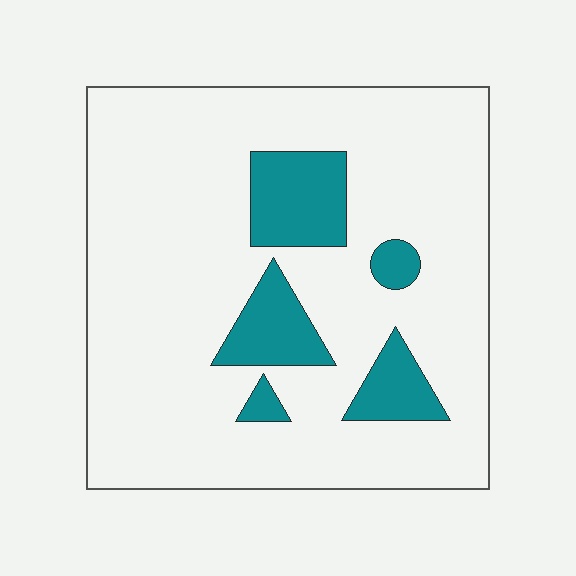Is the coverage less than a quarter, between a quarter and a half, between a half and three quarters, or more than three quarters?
Less than a quarter.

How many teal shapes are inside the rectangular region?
5.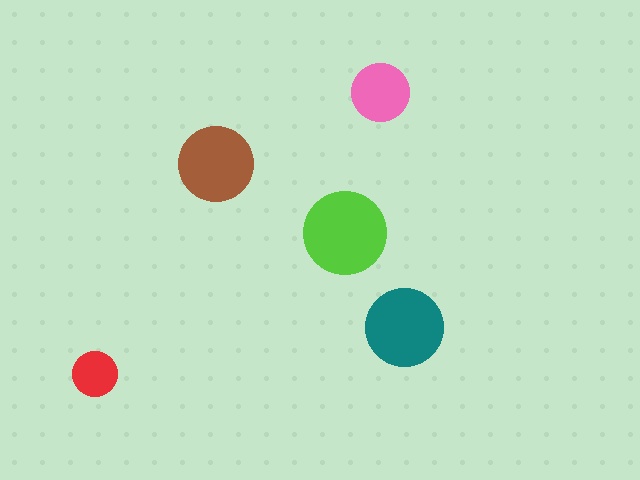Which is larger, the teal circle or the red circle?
The teal one.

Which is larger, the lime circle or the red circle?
The lime one.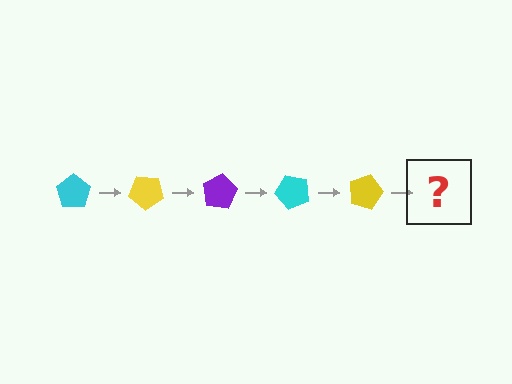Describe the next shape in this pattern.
It should be a purple pentagon, rotated 200 degrees from the start.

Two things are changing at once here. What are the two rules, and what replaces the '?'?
The two rules are that it rotates 40 degrees each step and the color cycles through cyan, yellow, and purple. The '?' should be a purple pentagon, rotated 200 degrees from the start.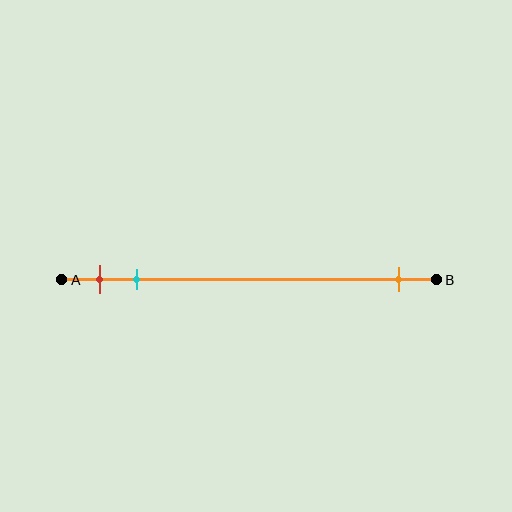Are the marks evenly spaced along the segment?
No, the marks are not evenly spaced.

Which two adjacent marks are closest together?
The red and cyan marks are the closest adjacent pair.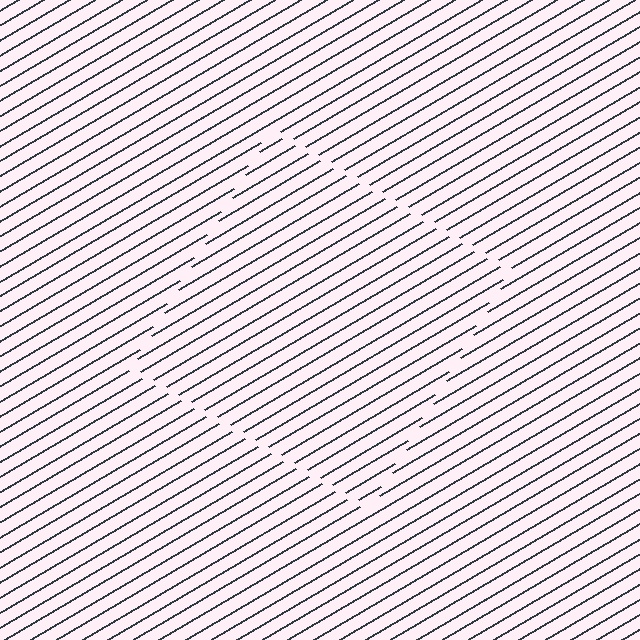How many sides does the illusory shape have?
4 sides — the line-ends trace a square.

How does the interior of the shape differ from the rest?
The interior of the shape contains the same grating, shifted by half a period — the contour is defined by the phase discontinuity where line-ends from the inner and outer gratings abut.